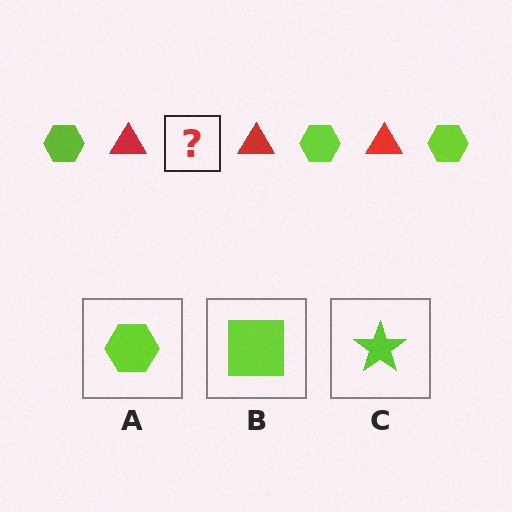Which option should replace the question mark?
Option A.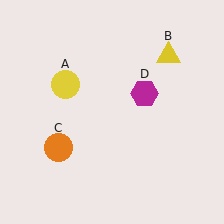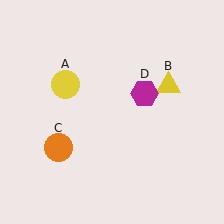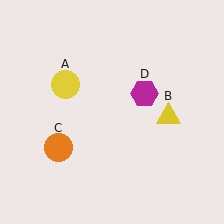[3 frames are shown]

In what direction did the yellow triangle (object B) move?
The yellow triangle (object B) moved down.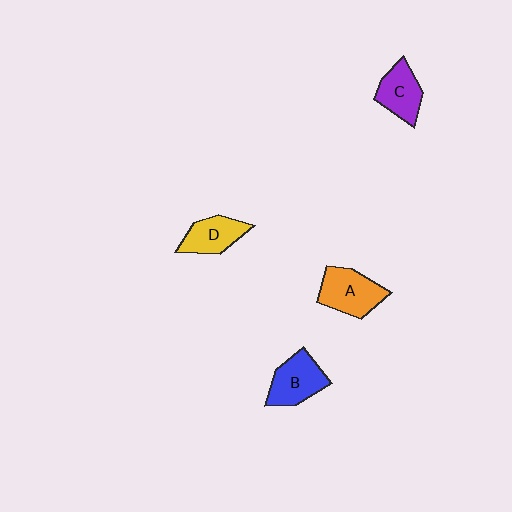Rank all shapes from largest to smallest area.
From largest to smallest: A (orange), B (blue), C (purple), D (yellow).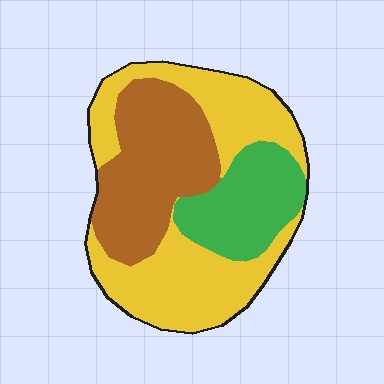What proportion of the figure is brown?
Brown takes up about one third (1/3) of the figure.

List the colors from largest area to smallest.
From largest to smallest: yellow, brown, green.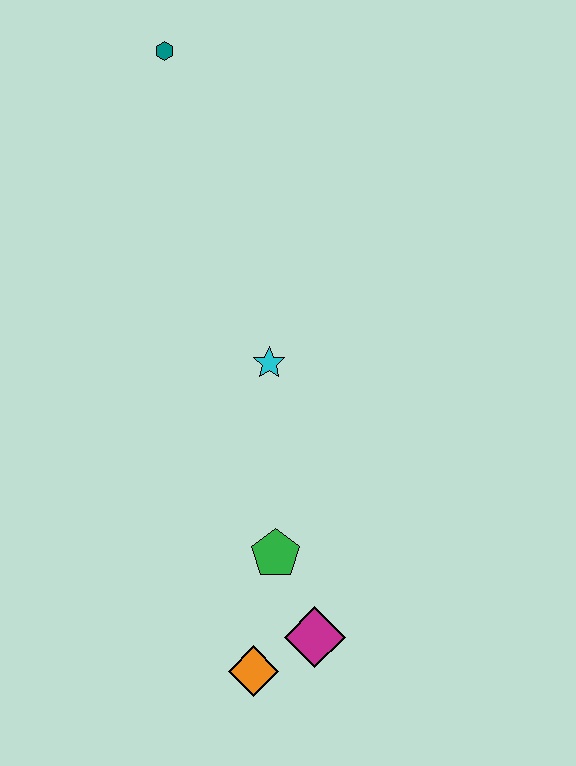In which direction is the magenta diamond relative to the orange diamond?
The magenta diamond is to the right of the orange diamond.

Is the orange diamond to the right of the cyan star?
No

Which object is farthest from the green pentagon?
The teal hexagon is farthest from the green pentagon.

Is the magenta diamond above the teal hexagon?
No